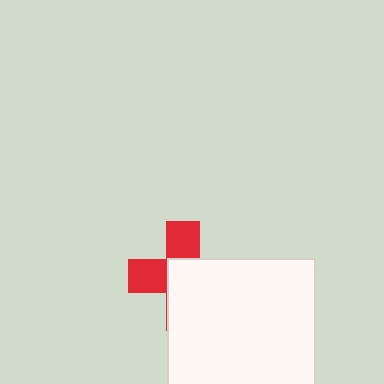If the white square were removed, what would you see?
You would see the complete red cross.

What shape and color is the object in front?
The object in front is a white square.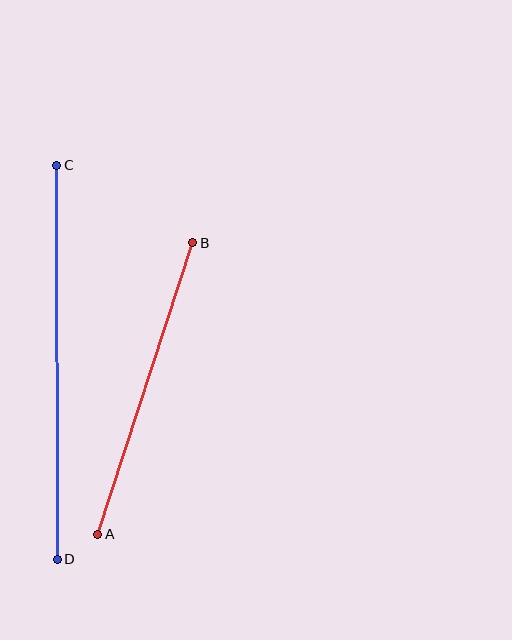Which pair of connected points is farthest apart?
Points C and D are farthest apart.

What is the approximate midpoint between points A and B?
The midpoint is at approximately (145, 388) pixels.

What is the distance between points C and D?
The distance is approximately 394 pixels.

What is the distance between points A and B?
The distance is approximately 307 pixels.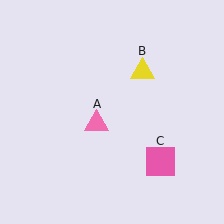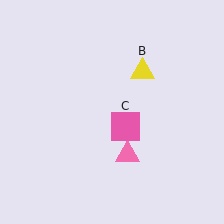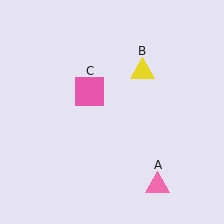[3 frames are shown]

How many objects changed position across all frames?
2 objects changed position: pink triangle (object A), pink square (object C).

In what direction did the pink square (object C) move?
The pink square (object C) moved up and to the left.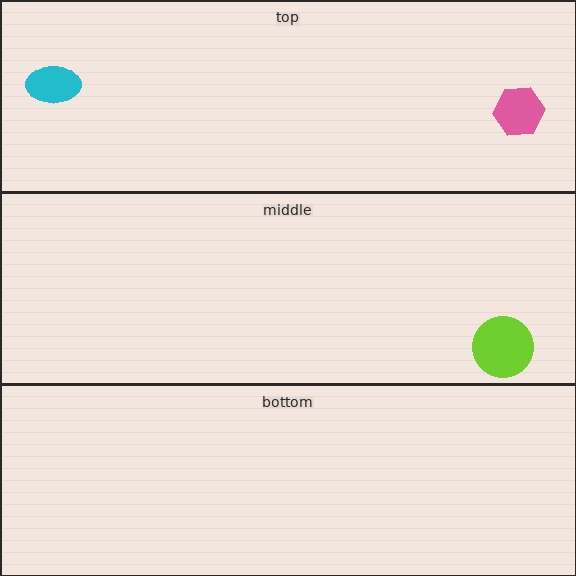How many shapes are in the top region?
2.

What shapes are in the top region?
The cyan ellipse, the pink hexagon.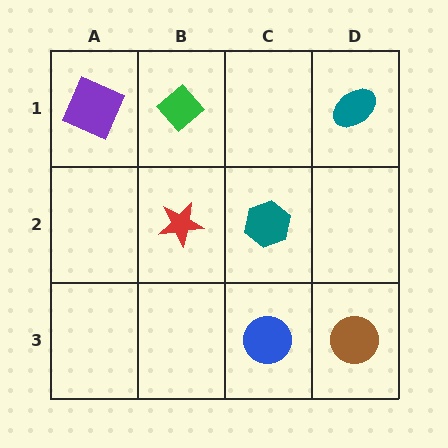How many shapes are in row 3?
2 shapes.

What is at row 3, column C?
A blue circle.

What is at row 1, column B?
A green diamond.